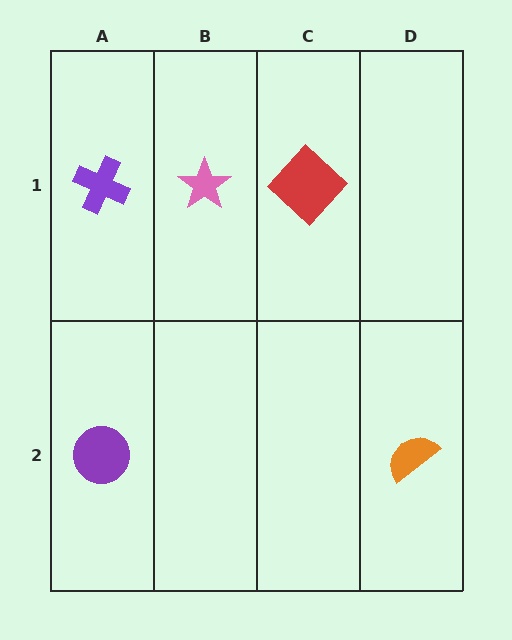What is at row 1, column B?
A pink star.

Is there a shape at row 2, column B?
No, that cell is empty.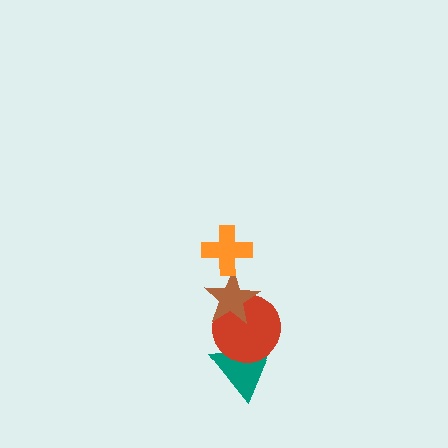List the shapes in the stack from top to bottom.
From top to bottom: the orange cross, the brown star, the red circle, the teal triangle.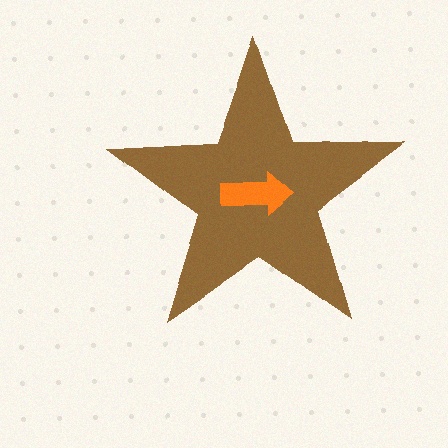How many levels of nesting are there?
2.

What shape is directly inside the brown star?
The orange arrow.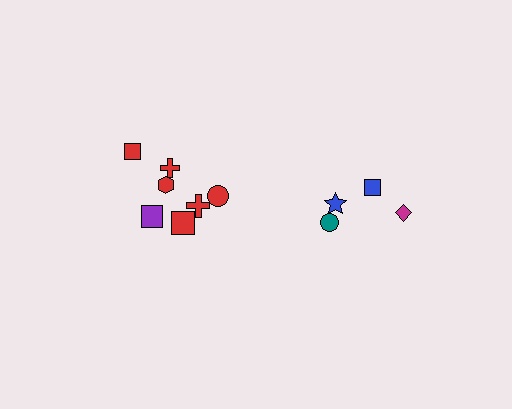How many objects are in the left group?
There are 7 objects.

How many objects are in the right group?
There are 4 objects.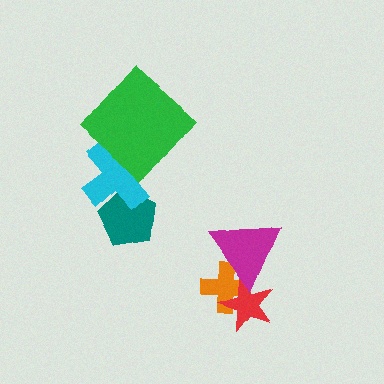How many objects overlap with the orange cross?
2 objects overlap with the orange cross.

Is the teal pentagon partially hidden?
Yes, it is partially covered by another shape.